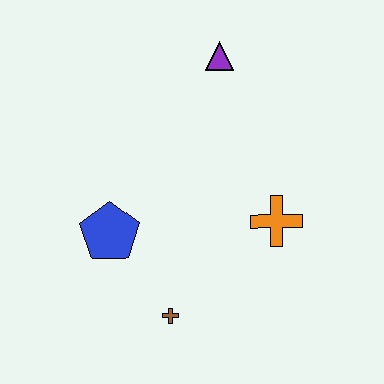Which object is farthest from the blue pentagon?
The purple triangle is farthest from the blue pentagon.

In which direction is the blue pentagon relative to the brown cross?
The blue pentagon is above the brown cross.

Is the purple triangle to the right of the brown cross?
Yes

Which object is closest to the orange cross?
The brown cross is closest to the orange cross.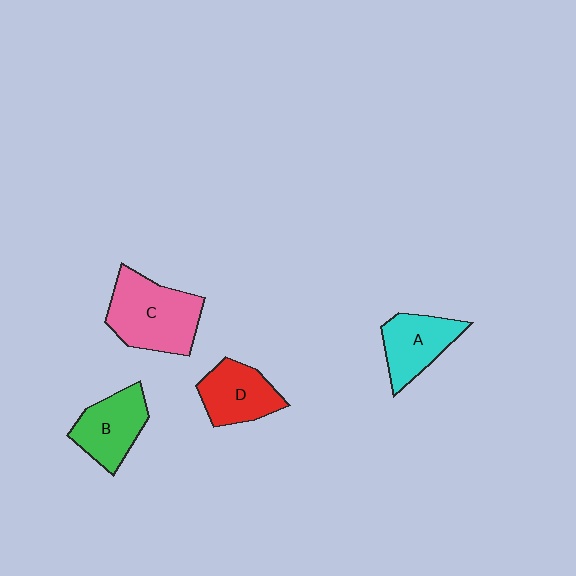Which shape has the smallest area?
Shape A (cyan).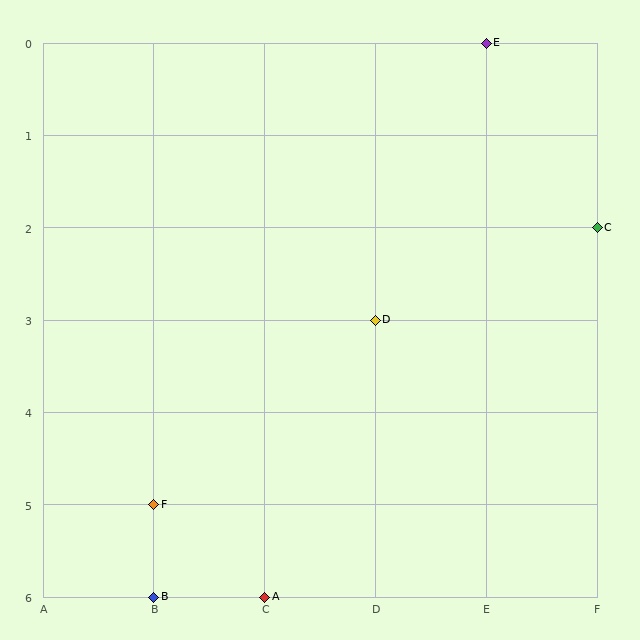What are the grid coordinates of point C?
Point C is at grid coordinates (F, 2).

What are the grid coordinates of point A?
Point A is at grid coordinates (C, 6).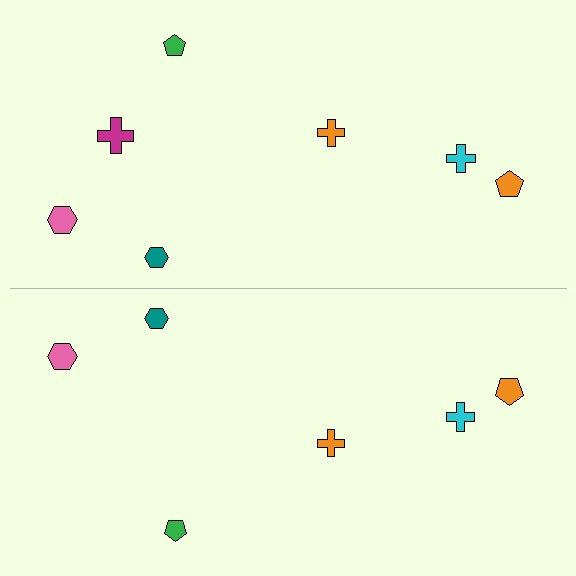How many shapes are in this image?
There are 13 shapes in this image.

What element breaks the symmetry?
A magenta cross is missing from the bottom side.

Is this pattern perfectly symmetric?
No, the pattern is not perfectly symmetric. A magenta cross is missing from the bottom side.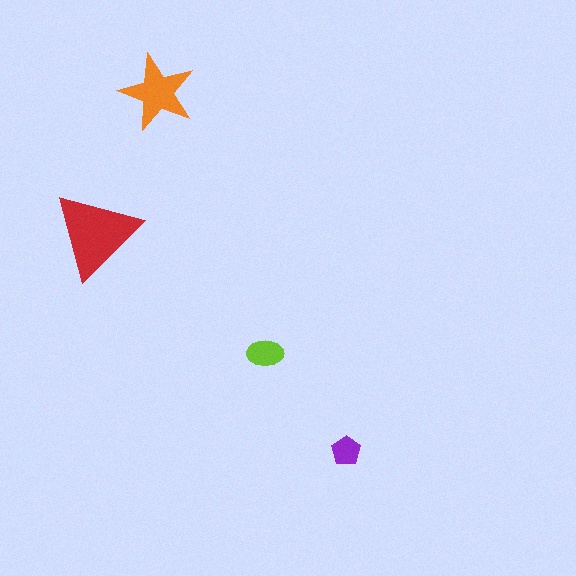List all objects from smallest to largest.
The purple pentagon, the lime ellipse, the orange star, the red triangle.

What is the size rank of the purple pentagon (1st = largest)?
4th.